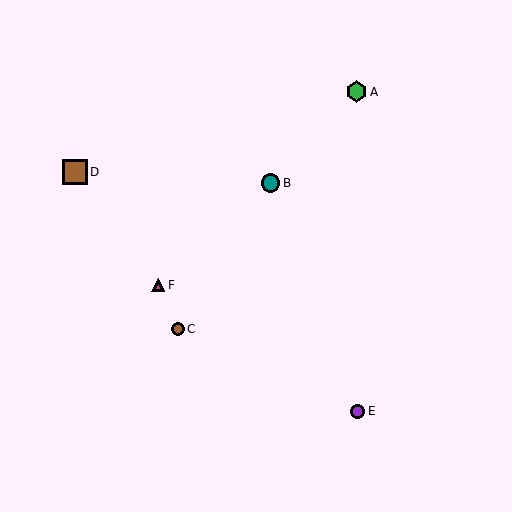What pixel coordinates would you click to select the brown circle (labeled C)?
Click at (178, 329) to select the brown circle C.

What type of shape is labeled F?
Shape F is a magenta triangle.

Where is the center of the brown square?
The center of the brown square is at (75, 172).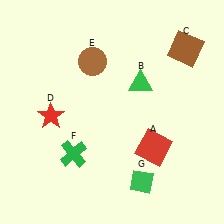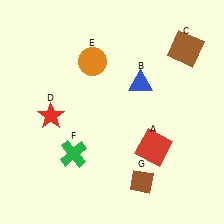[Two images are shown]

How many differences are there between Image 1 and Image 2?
There are 3 differences between the two images.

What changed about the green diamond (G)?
In Image 1, G is green. In Image 2, it changed to brown.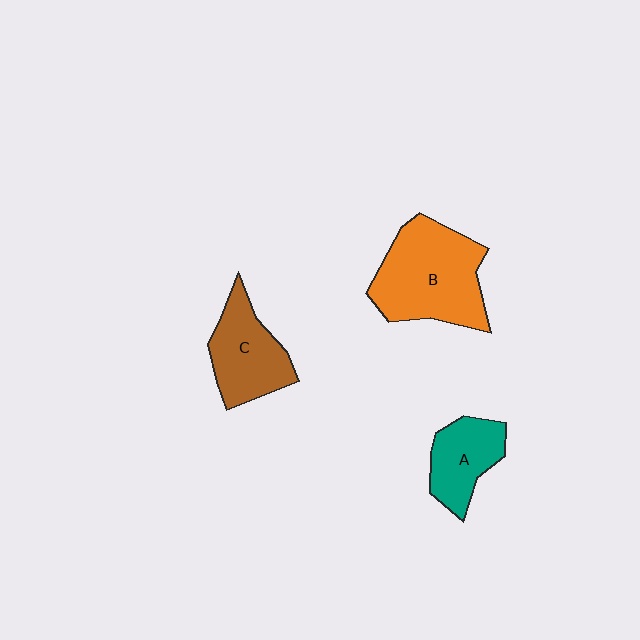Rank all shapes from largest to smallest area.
From largest to smallest: B (orange), C (brown), A (teal).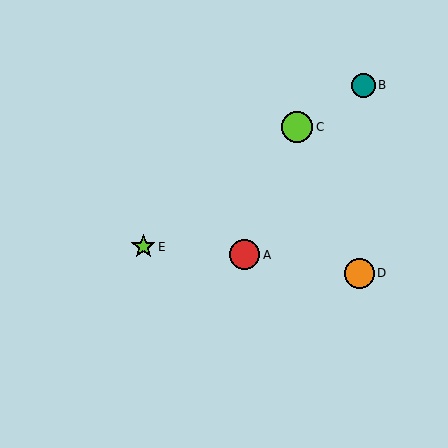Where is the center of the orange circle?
The center of the orange circle is at (360, 273).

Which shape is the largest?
The lime circle (labeled C) is the largest.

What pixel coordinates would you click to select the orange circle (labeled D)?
Click at (360, 273) to select the orange circle D.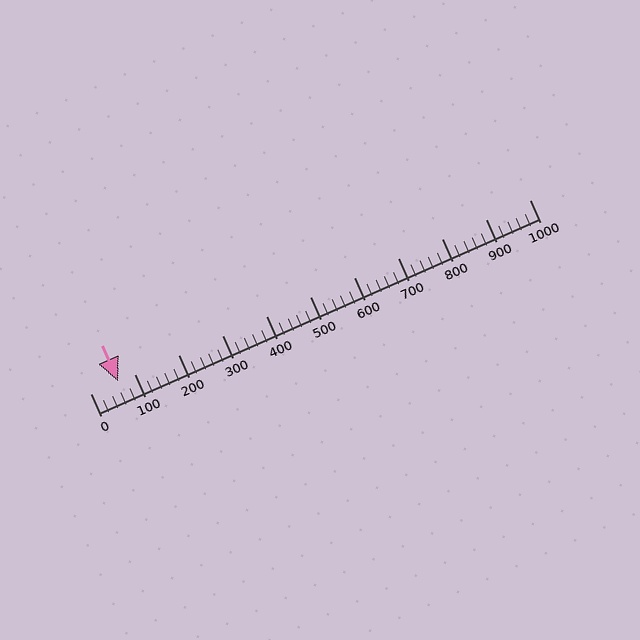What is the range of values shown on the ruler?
The ruler shows values from 0 to 1000.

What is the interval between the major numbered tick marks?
The major tick marks are spaced 100 units apart.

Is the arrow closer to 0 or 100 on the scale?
The arrow is closer to 100.